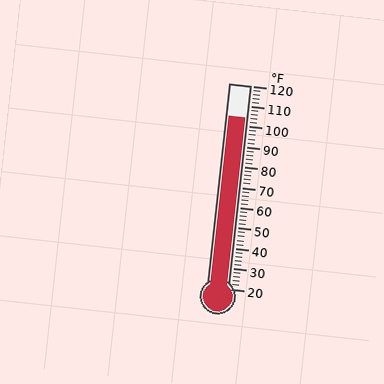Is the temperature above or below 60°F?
The temperature is above 60°F.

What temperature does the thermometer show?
The thermometer shows approximately 104°F.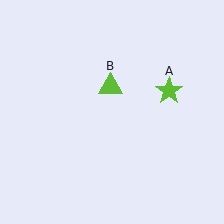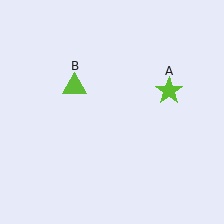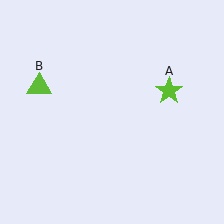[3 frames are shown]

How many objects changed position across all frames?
1 object changed position: lime triangle (object B).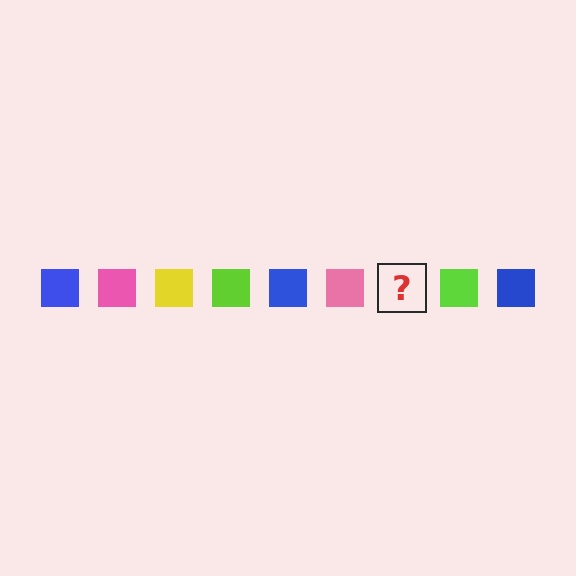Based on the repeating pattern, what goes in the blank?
The blank should be a yellow square.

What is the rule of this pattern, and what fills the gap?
The rule is that the pattern cycles through blue, pink, yellow, lime squares. The gap should be filled with a yellow square.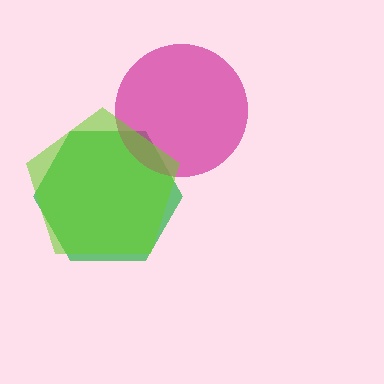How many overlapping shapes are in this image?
There are 3 overlapping shapes in the image.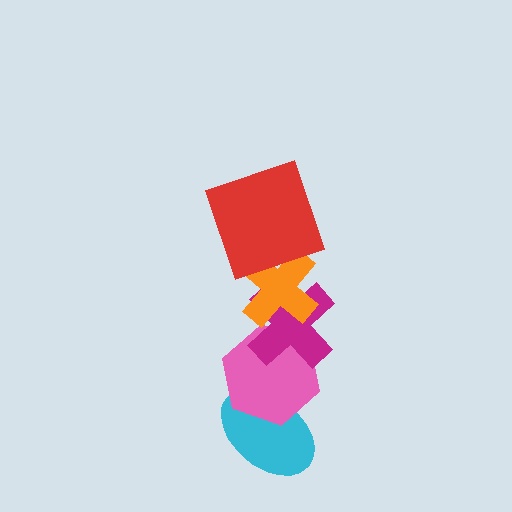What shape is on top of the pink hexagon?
The magenta cross is on top of the pink hexagon.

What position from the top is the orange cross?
The orange cross is 2nd from the top.